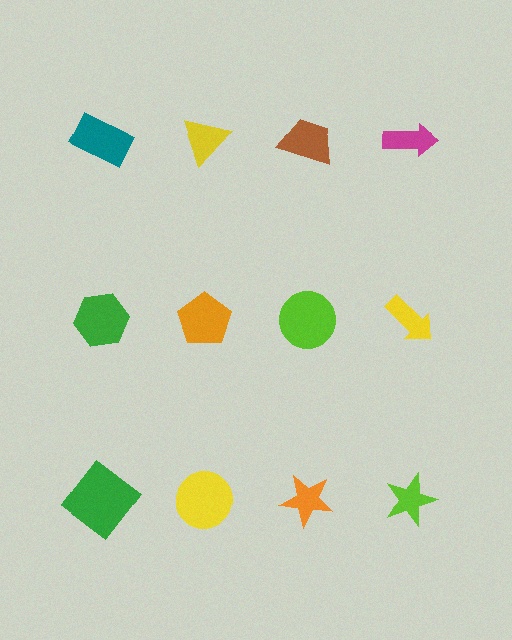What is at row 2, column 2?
An orange pentagon.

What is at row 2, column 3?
A lime circle.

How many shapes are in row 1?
4 shapes.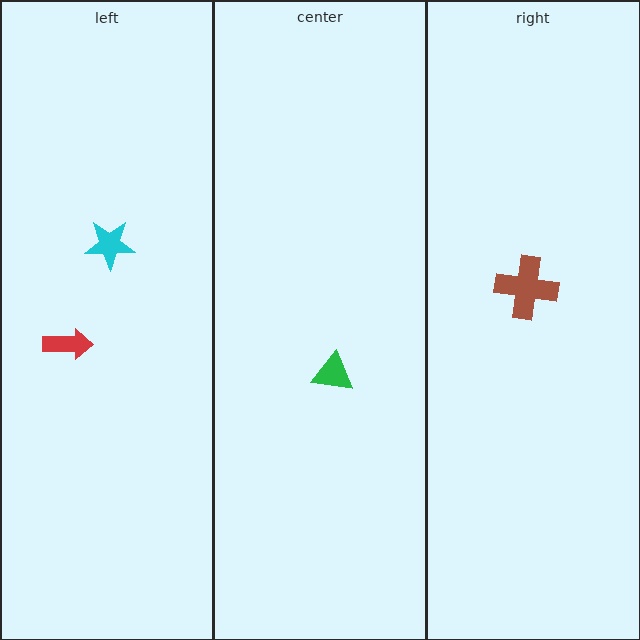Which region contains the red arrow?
The left region.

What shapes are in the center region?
The green triangle.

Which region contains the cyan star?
The left region.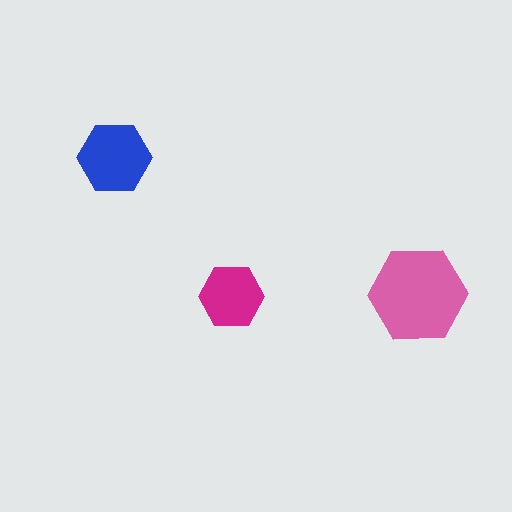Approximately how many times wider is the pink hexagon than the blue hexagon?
About 1.5 times wider.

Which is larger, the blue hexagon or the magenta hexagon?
The blue one.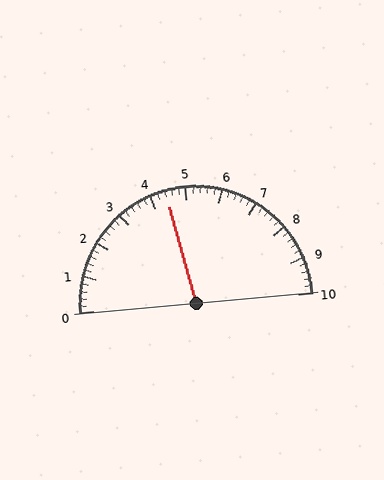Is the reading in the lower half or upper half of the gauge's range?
The reading is in the lower half of the range (0 to 10).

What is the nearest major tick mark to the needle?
The nearest major tick mark is 4.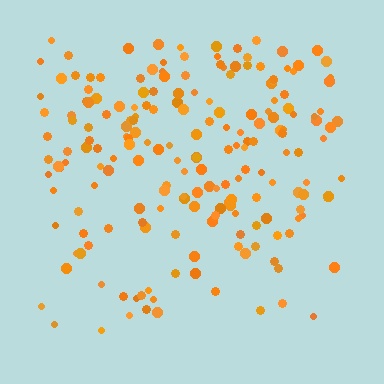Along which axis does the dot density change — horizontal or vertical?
Vertical.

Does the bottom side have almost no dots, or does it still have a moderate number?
Still a moderate number, just noticeably fewer than the top.